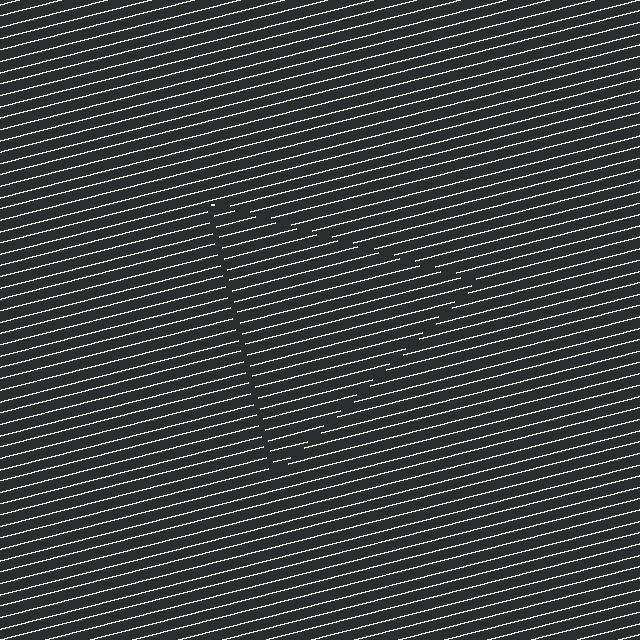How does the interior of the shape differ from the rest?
The interior of the shape contains the same grating, shifted by half a period — the contour is defined by the phase discontinuity where line-ends from the inner and outer gratings abut.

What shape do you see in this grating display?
An illusory triangle. The interior of the shape contains the same grating, shifted by half a period — the contour is defined by the phase discontinuity where line-ends from the inner and outer gratings abut.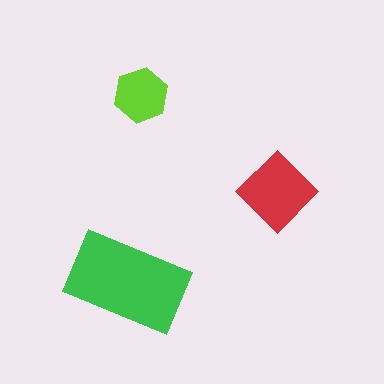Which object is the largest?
The green rectangle.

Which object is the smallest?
The lime hexagon.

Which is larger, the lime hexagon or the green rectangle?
The green rectangle.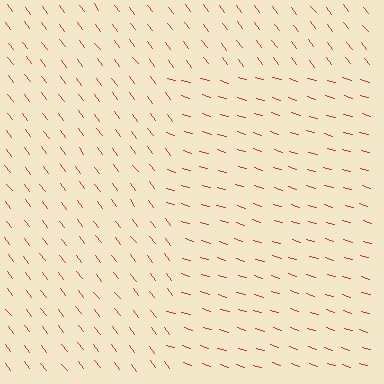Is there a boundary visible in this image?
Yes, there is a texture boundary formed by a change in line orientation.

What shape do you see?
I see a rectangle.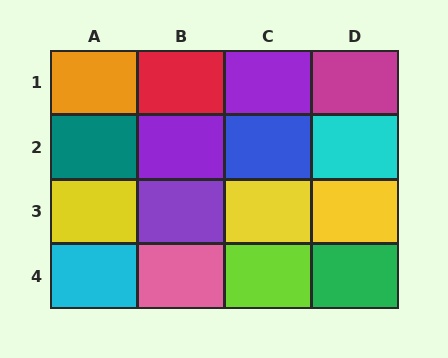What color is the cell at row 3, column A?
Yellow.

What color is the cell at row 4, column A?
Cyan.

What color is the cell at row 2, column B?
Purple.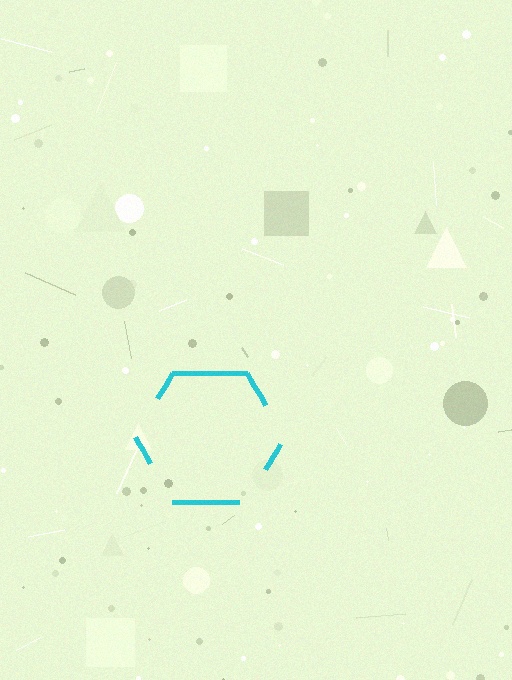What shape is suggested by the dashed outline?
The dashed outline suggests a hexagon.